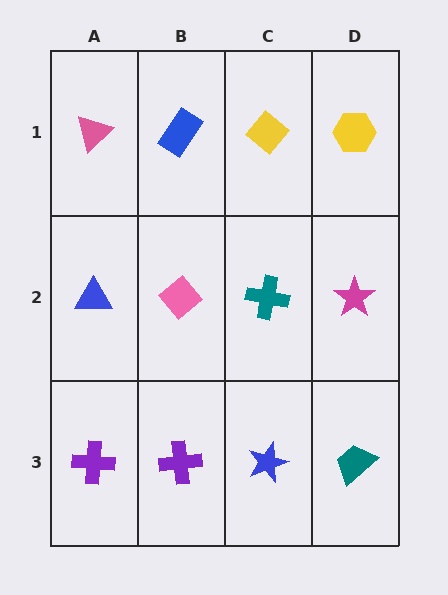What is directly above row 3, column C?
A teal cross.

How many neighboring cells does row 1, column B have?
3.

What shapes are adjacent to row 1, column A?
A blue triangle (row 2, column A), a blue rectangle (row 1, column B).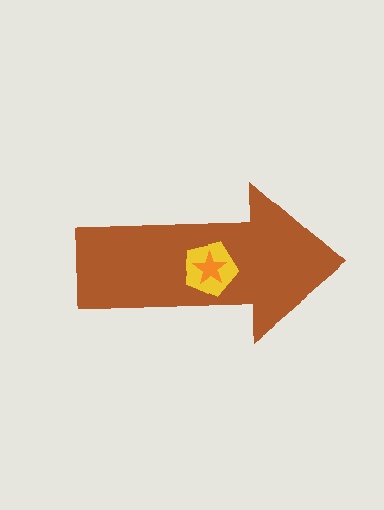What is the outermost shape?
The brown arrow.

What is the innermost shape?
The orange star.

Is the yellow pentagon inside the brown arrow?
Yes.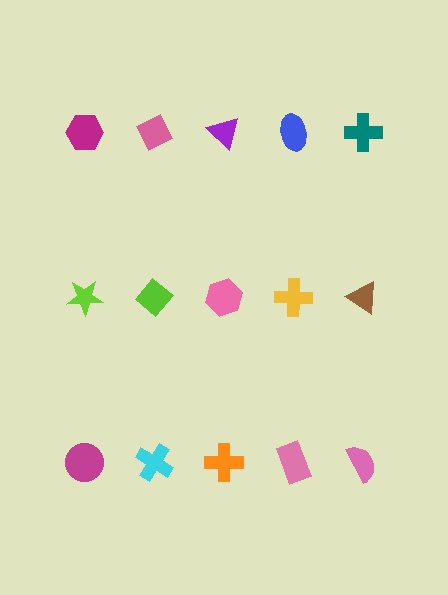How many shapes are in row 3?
5 shapes.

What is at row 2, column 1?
A lime star.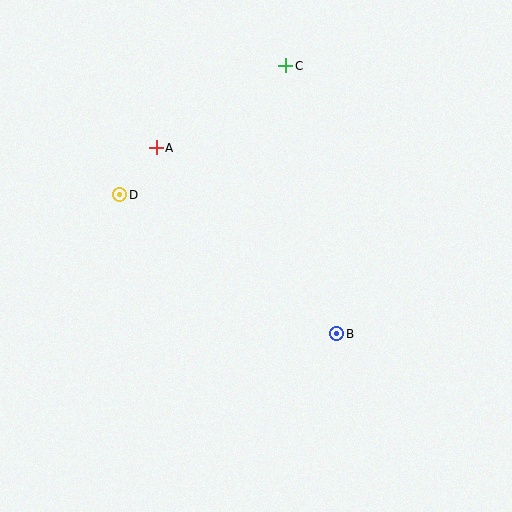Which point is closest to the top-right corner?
Point C is closest to the top-right corner.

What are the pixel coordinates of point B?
Point B is at (337, 334).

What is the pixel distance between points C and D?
The distance between C and D is 210 pixels.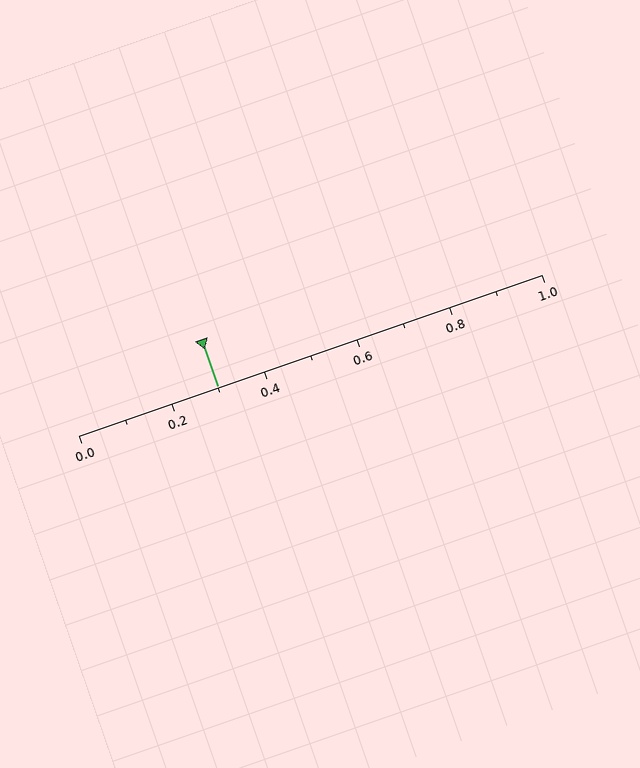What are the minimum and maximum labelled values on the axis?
The axis runs from 0.0 to 1.0.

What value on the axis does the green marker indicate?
The marker indicates approximately 0.3.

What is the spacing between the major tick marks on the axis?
The major ticks are spaced 0.2 apart.